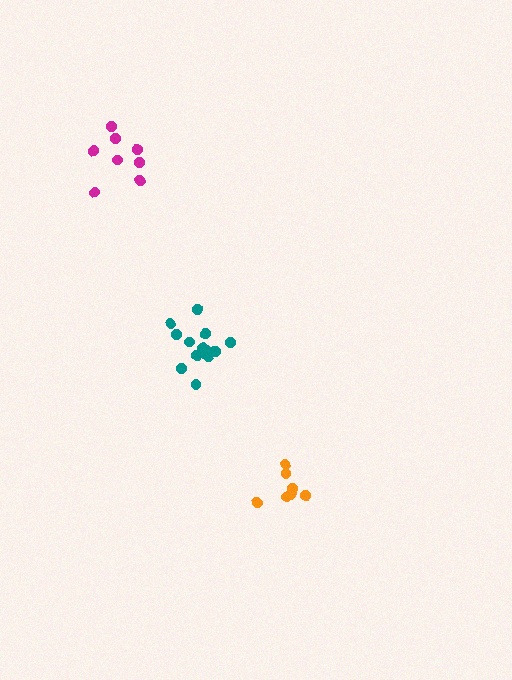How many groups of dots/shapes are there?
There are 3 groups.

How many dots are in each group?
Group 1: 14 dots, Group 2: 8 dots, Group 3: 8 dots (30 total).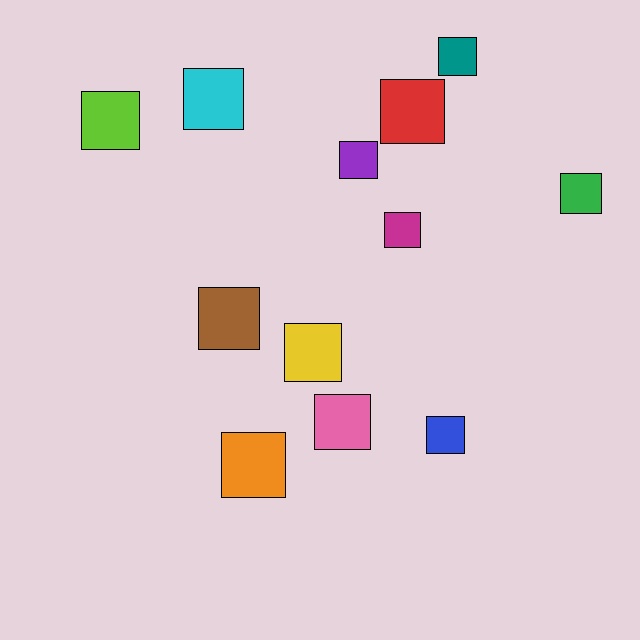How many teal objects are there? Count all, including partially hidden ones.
There is 1 teal object.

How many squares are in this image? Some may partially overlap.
There are 12 squares.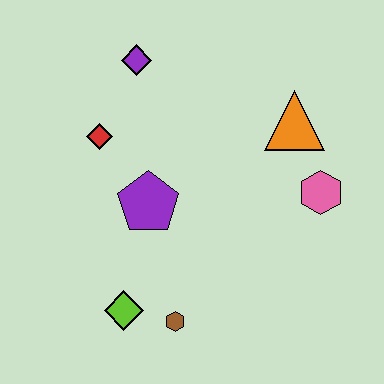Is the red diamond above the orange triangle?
No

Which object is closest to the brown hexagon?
The lime diamond is closest to the brown hexagon.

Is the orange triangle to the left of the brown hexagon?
No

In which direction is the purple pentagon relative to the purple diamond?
The purple pentagon is below the purple diamond.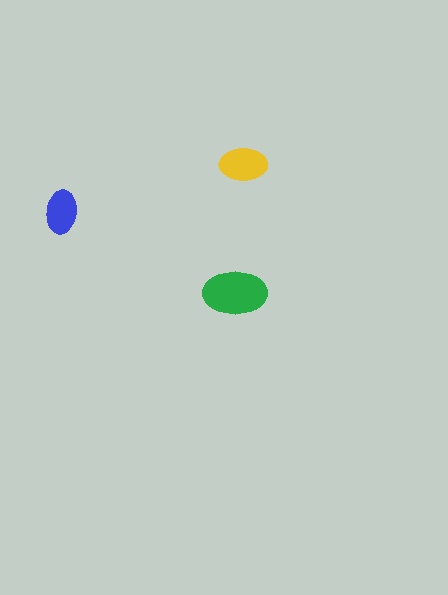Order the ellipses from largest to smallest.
the green one, the yellow one, the blue one.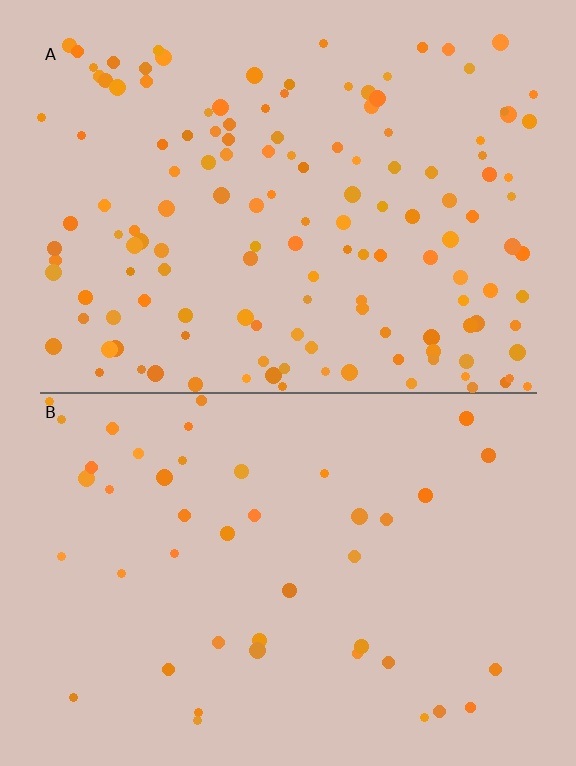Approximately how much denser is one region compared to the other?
Approximately 3.2× — region A over region B.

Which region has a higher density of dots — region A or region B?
A (the top).